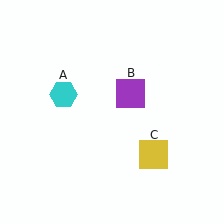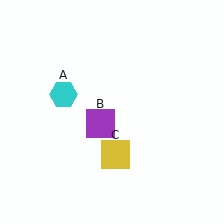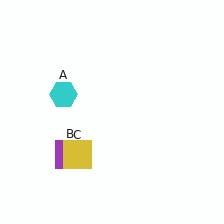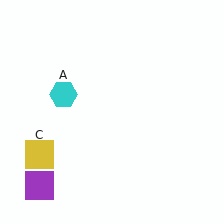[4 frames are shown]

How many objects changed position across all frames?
2 objects changed position: purple square (object B), yellow square (object C).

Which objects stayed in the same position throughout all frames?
Cyan hexagon (object A) remained stationary.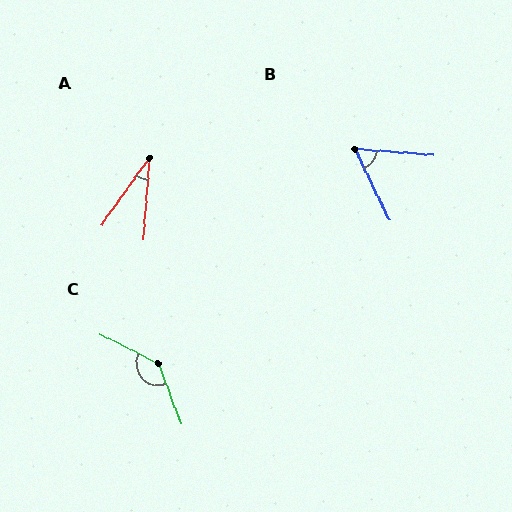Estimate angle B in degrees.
Approximately 60 degrees.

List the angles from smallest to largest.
A (31°), B (60°), C (137°).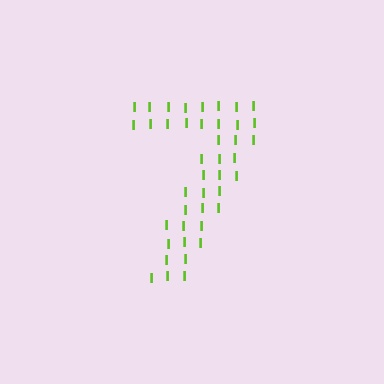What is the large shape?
The large shape is the digit 7.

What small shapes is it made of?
It is made of small letter I's.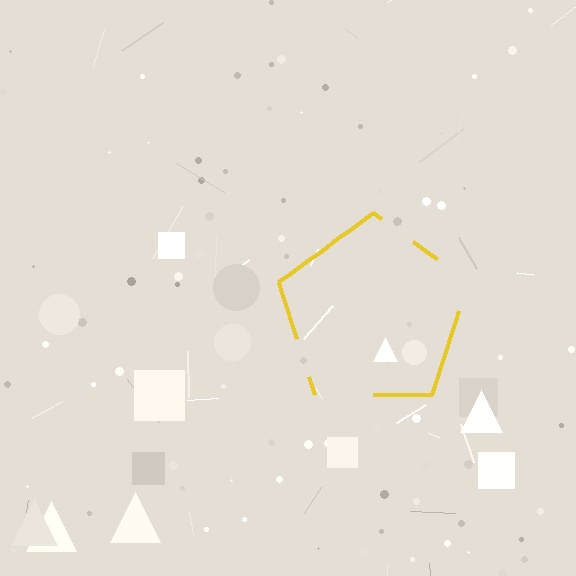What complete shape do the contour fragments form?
The contour fragments form a pentagon.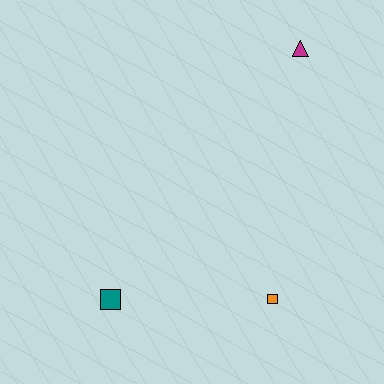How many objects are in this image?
There are 3 objects.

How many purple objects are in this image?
There are no purple objects.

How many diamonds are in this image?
There are no diamonds.